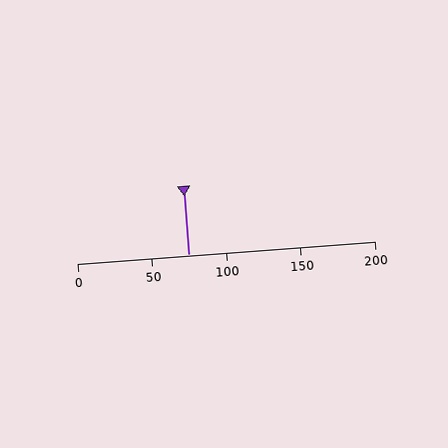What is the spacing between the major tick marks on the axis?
The major ticks are spaced 50 apart.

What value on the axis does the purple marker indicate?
The marker indicates approximately 75.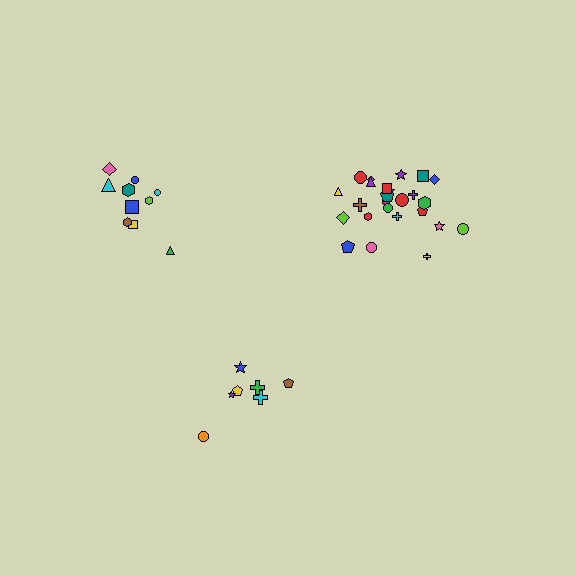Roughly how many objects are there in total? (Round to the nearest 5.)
Roughly 40 objects in total.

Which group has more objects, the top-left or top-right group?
The top-right group.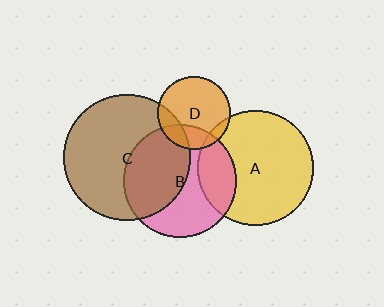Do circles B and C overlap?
Yes.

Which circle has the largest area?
Circle C (brown).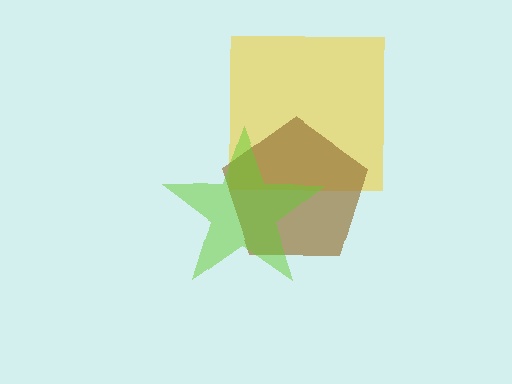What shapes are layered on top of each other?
The layered shapes are: a yellow square, a brown pentagon, a lime star.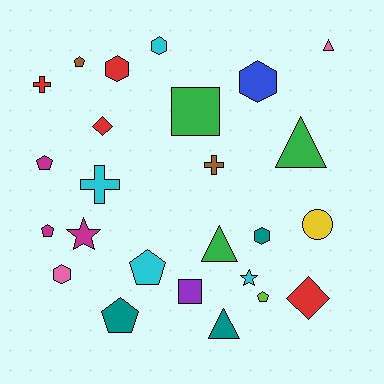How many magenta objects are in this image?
There are 3 magenta objects.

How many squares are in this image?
There are 2 squares.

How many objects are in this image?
There are 25 objects.